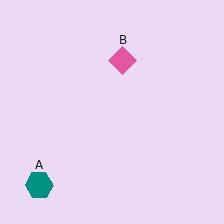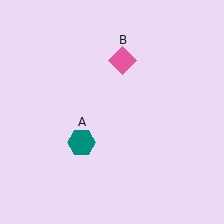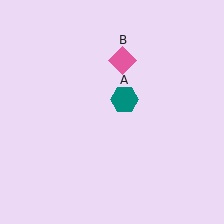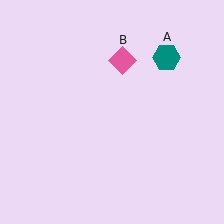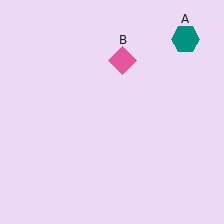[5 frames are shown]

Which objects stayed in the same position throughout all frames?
Pink diamond (object B) remained stationary.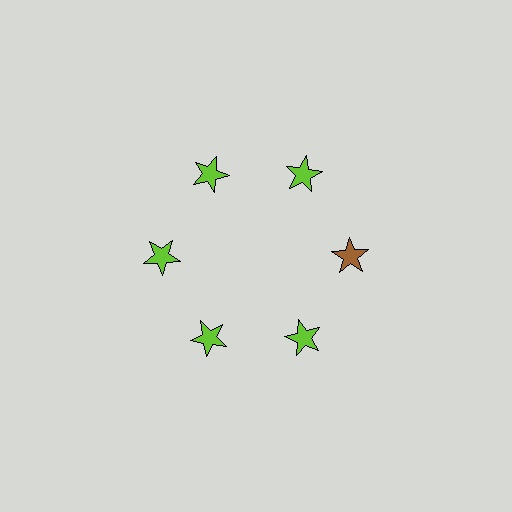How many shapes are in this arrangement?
There are 6 shapes arranged in a ring pattern.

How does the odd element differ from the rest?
It has a different color: brown instead of lime.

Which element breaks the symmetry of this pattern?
The brown star at roughly the 3 o'clock position breaks the symmetry. All other shapes are lime stars.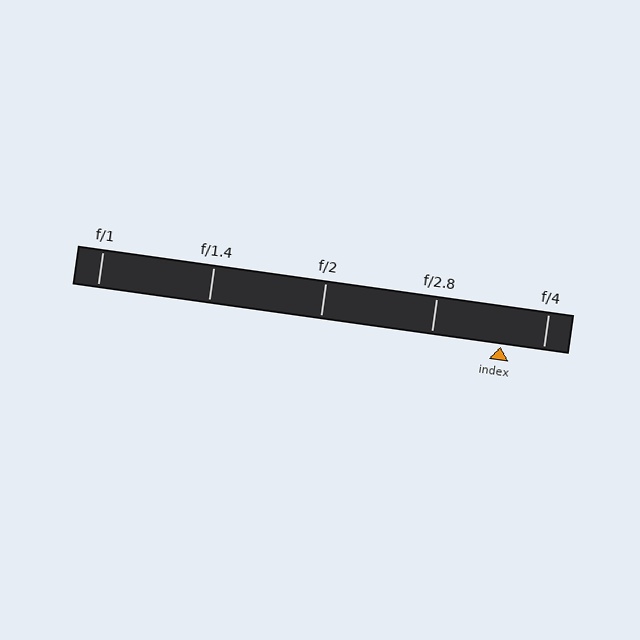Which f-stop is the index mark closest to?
The index mark is closest to f/4.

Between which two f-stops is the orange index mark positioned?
The index mark is between f/2.8 and f/4.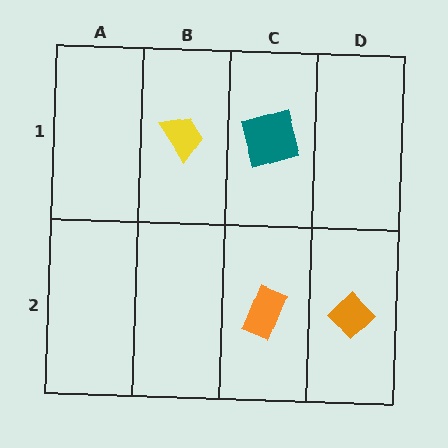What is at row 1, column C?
A teal square.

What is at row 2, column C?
An orange rectangle.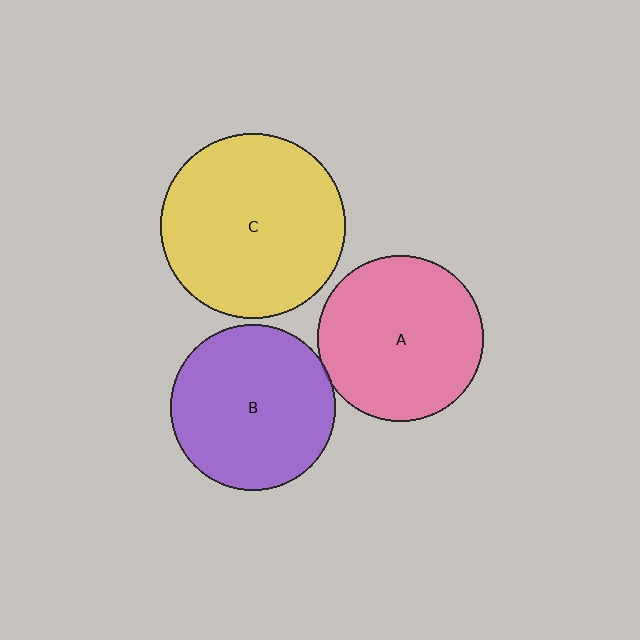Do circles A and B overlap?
Yes.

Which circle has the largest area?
Circle C (yellow).